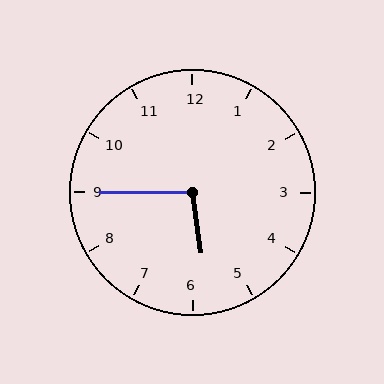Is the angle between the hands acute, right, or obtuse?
It is obtuse.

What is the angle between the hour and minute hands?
Approximately 98 degrees.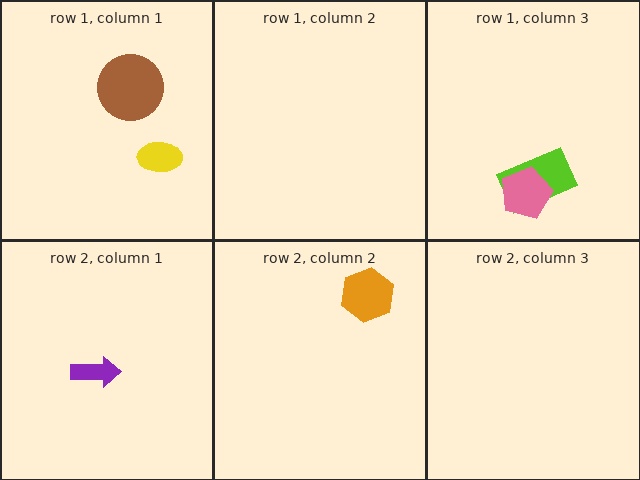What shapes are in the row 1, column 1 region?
The brown circle, the yellow ellipse.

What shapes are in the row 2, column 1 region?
The purple arrow.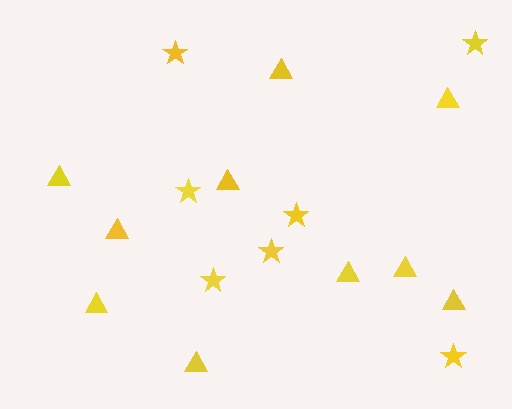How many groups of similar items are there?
There are 2 groups: one group of triangles (10) and one group of stars (7).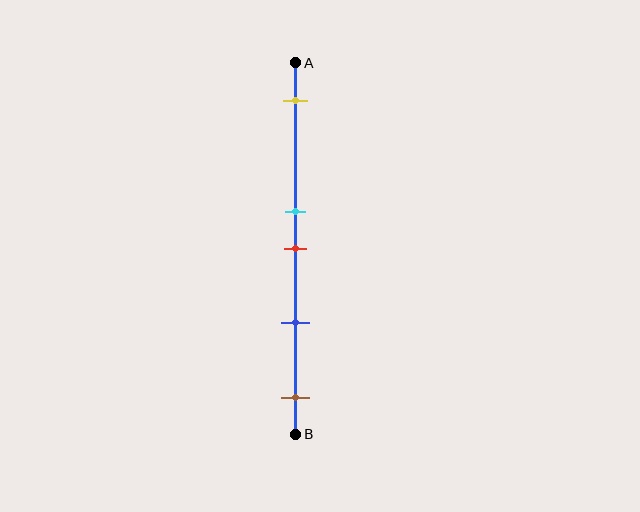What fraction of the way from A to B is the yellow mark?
The yellow mark is approximately 10% (0.1) of the way from A to B.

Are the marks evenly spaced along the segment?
No, the marks are not evenly spaced.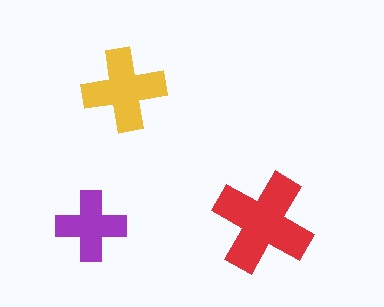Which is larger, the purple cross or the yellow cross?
The yellow one.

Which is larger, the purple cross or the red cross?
The red one.